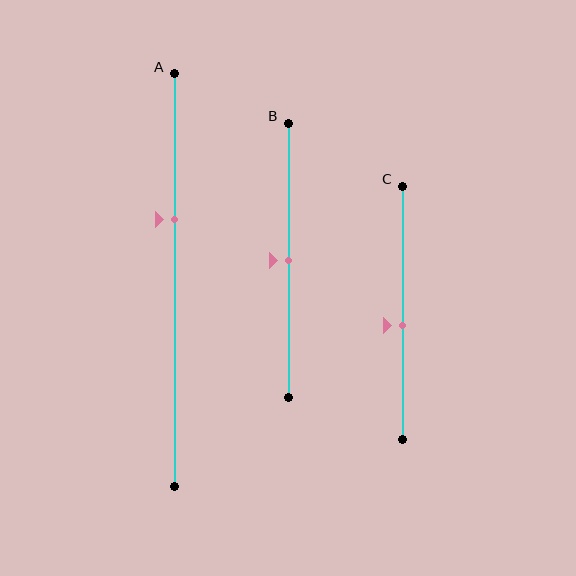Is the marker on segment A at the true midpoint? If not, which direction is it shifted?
No, the marker on segment A is shifted upward by about 15% of the segment length.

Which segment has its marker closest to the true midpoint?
Segment B has its marker closest to the true midpoint.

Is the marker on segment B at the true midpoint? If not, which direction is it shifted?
Yes, the marker on segment B is at the true midpoint.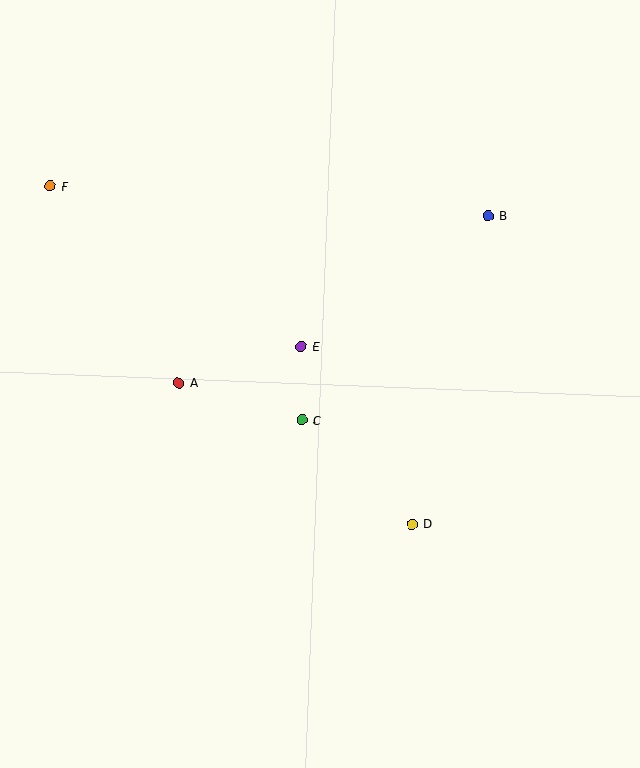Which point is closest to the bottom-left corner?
Point A is closest to the bottom-left corner.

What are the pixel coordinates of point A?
Point A is at (179, 383).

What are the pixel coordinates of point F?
Point F is at (50, 186).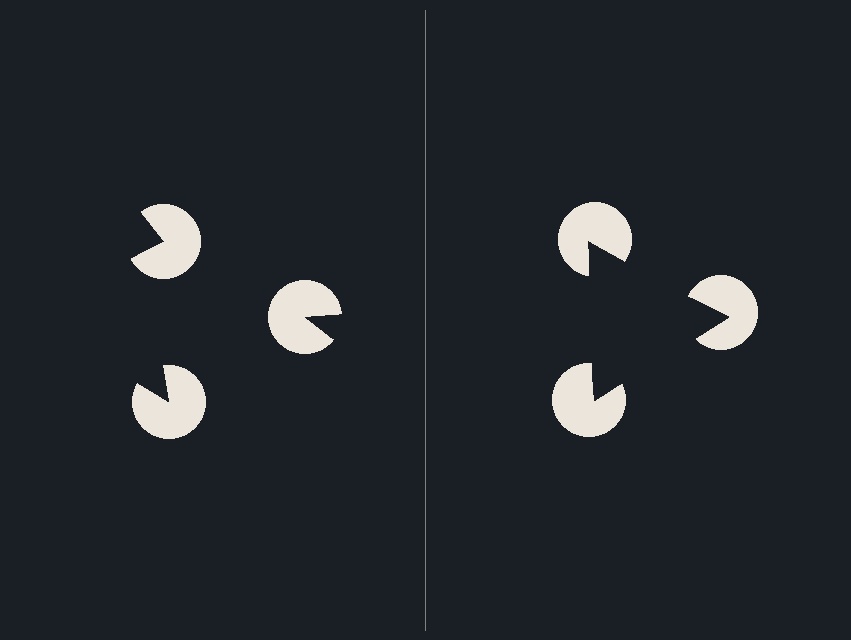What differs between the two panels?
The pac-man discs are positioned identically on both sides; only the wedge orientations differ. On the right they align to a triangle; on the left they are misaligned.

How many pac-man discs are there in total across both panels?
6 — 3 on each side.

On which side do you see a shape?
An illusory triangle appears on the right side. On the left side the wedge cuts are rotated, so no coherent shape forms.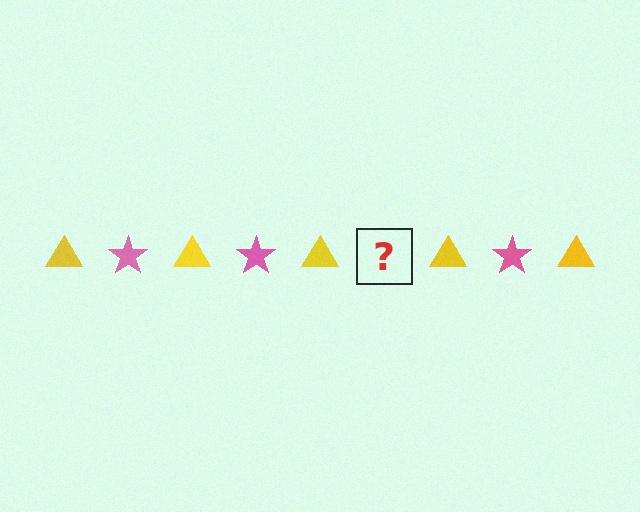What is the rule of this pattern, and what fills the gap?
The rule is that the pattern alternates between yellow triangle and pink star. The gap should be filled with a pink star.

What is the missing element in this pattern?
The missing element is a pink star.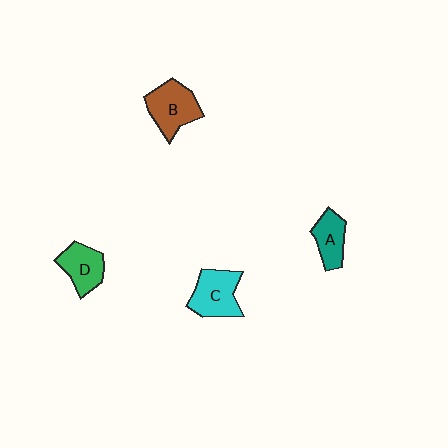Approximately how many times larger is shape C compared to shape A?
Approximately 1.4 times.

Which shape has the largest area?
Shape B (brown).